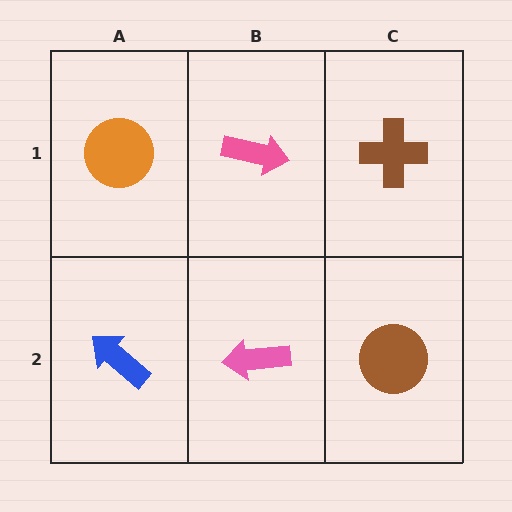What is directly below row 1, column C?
A brown circle.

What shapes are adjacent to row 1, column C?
A brown circle (row 2, column C), a pink arrow (row 1, column B).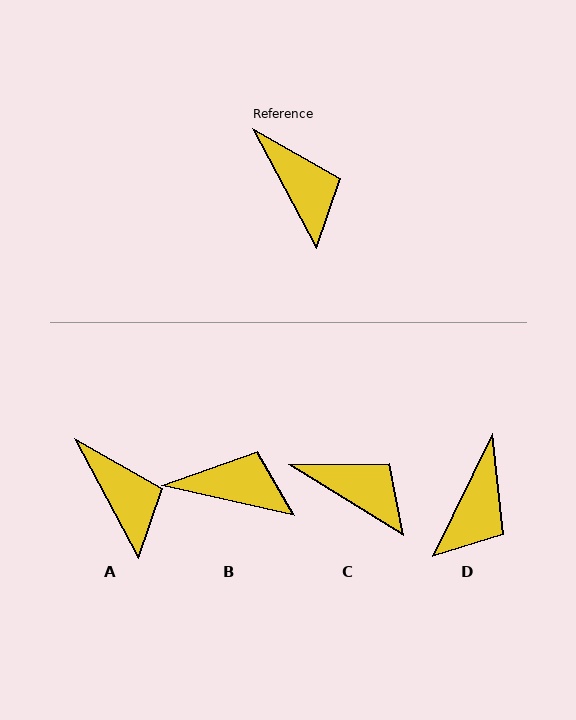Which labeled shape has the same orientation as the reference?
A.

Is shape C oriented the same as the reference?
No, it is off by about 30 degrees.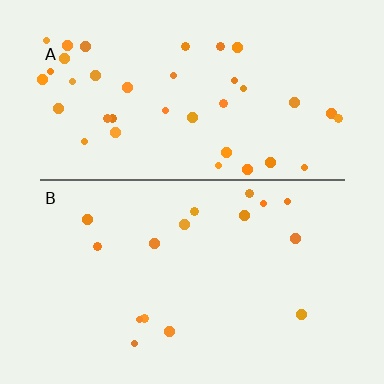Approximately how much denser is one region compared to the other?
Approximately 2.5× — region A over region B.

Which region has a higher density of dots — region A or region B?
A (the top).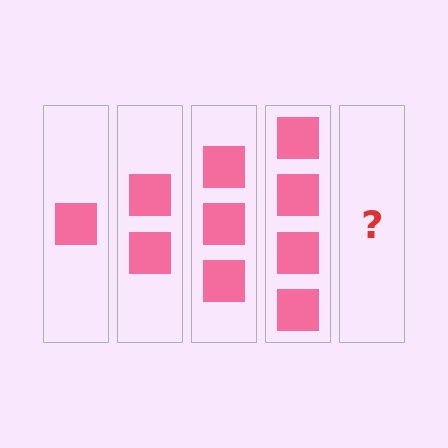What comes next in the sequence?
The next element should be 5 squares.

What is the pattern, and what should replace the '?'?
The pattern is that each step adds one more square. The '?' should be 5 squares.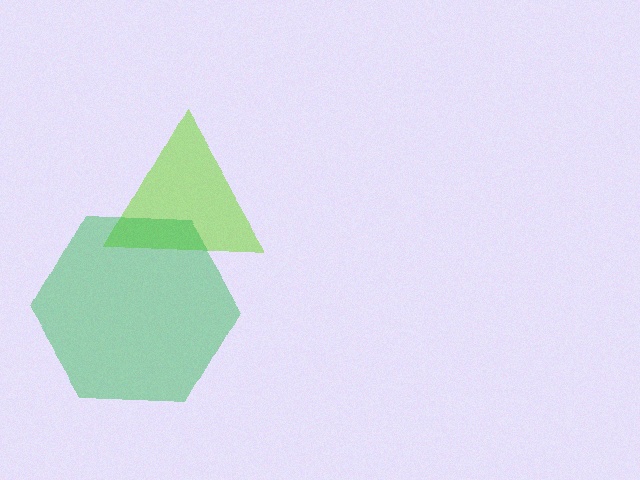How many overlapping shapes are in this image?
There are 2 overlapping shapes in the image.